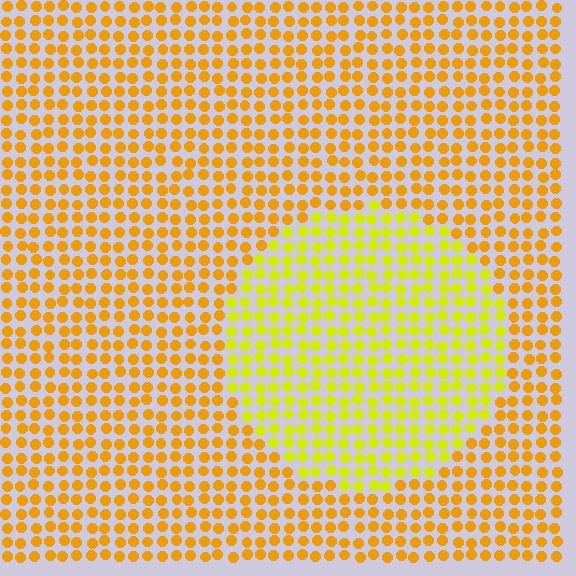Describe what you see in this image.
The image is filled with small orange elements in a uniform arrangement. A circle-shaped region is visible where the elements are tinted to a slightly different hue, forming a subtle color boundary.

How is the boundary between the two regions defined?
The boundary is defined purely by a slight shift in hue (about 28 degrees). Spacing, size, and orientation are identical on both sides.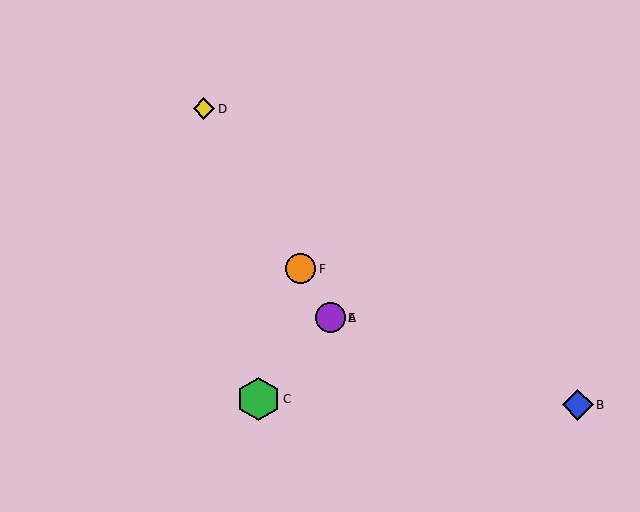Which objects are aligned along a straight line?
Objects A, D, E, F are aligned along a straight line.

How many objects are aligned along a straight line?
4 objects (A, D, E, F) are aligned along a straight line.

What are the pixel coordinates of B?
Object B is at (578, 405).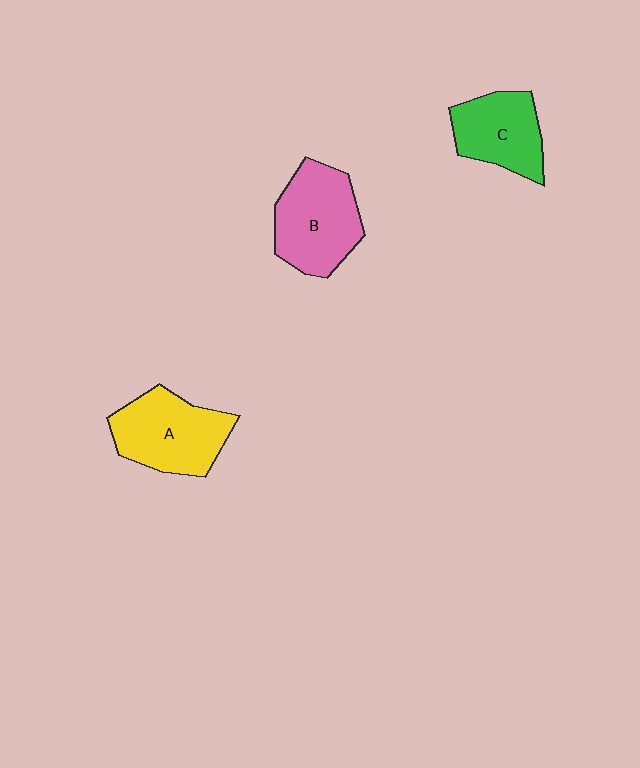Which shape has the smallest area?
Shape C (green).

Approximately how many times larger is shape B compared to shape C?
Approximately 1.3 times.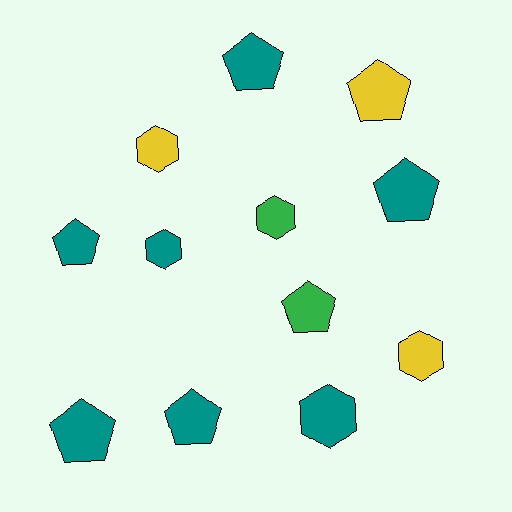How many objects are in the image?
There are 12 objects.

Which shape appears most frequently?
Pentagon, with 7 objects.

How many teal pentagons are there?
There are 5 teal pentagons.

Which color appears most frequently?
Teal, with 7 objects.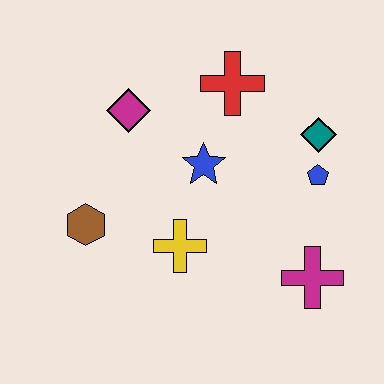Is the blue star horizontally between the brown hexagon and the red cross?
Yes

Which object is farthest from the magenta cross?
The magenta diamond is farthest from the magenta cross.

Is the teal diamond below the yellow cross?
No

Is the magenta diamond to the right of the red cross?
No